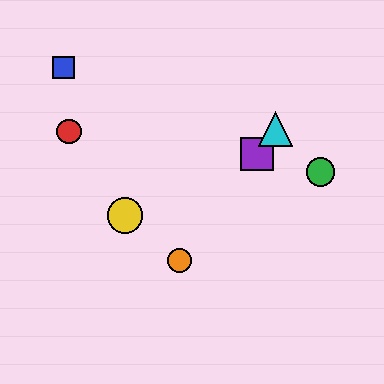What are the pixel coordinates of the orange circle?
The orange circle is at (180, 261).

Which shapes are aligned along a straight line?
The purple square, the orange circle, the cyan triangle are aligned along a straight line.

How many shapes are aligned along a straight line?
3 shapes (the purple square, the orange circle, the cyan triangle) are aligned along a straight line.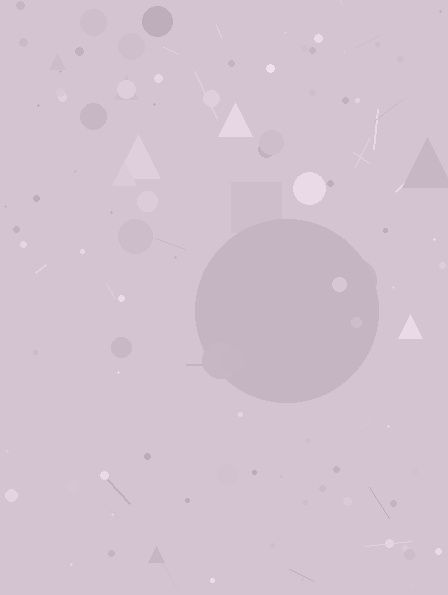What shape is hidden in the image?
A circle is hidden in the image.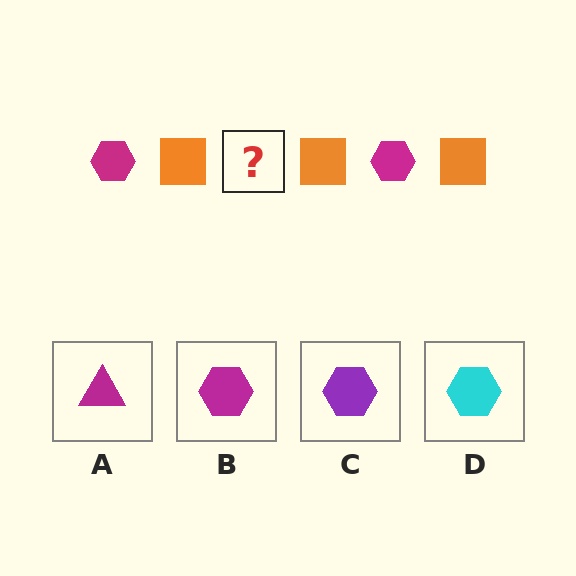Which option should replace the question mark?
Option B.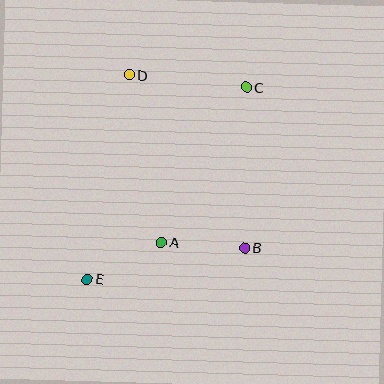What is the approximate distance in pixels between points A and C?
The distance between A and C is approximately 177 pixels.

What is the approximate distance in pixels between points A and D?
The distance between A and D is approximately 171 pixels.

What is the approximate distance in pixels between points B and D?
The distance between B and D is approximately 208 pixels.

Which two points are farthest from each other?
Points C and E are farthest from each other.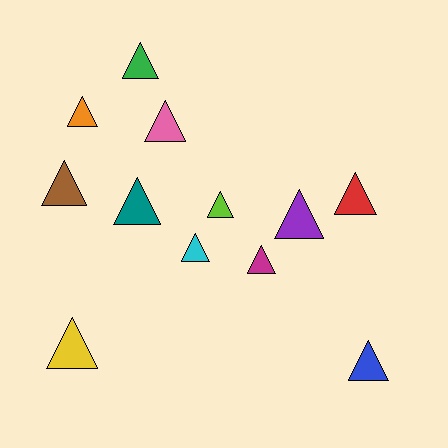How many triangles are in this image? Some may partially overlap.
There are 12 triangles.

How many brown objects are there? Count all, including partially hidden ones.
There is 1 brown object.